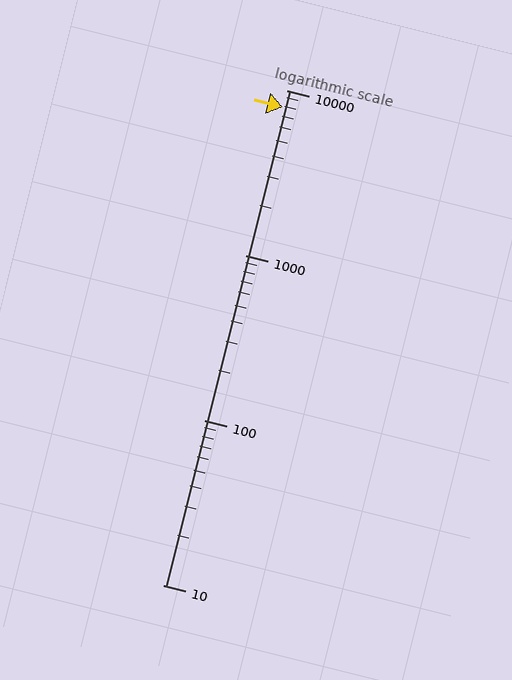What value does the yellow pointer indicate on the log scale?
The pointer indicates approximately 7900.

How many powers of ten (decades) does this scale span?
The scale spans 3 decades, from 10 to 10000.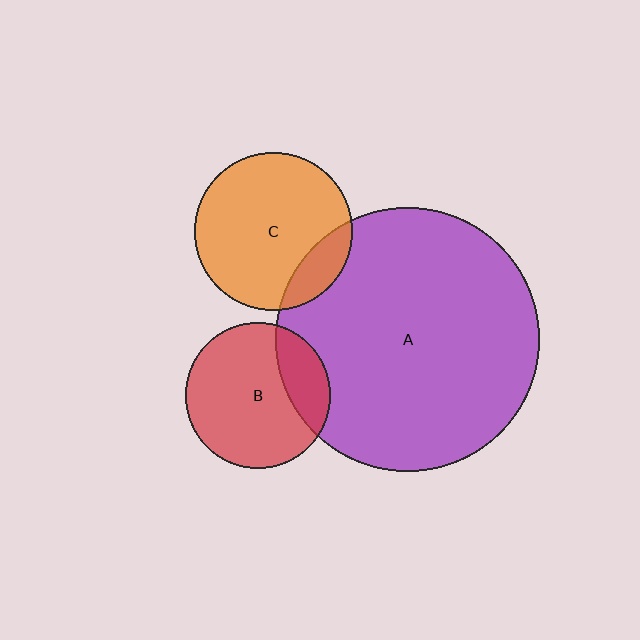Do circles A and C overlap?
Yes.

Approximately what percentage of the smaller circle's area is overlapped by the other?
Approximately 15%.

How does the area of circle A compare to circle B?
Approximately 3.3 times.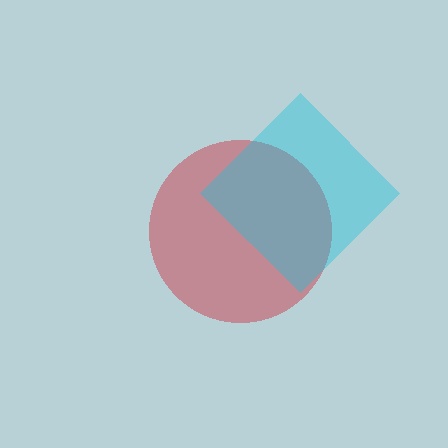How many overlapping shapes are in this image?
There are 2 overlapping shapes in the image.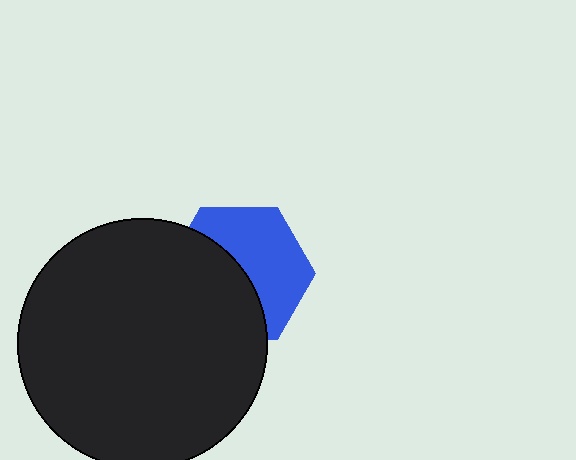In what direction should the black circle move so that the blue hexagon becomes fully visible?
The black circle should move left. That is the shortest direction to clear the overlap and leave the blue hexagon fully visible.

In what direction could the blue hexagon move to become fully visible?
The blue hexagon could move right. That would shift it out from behind the black circle entirely.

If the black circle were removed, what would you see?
You would see the complete blue hexagon.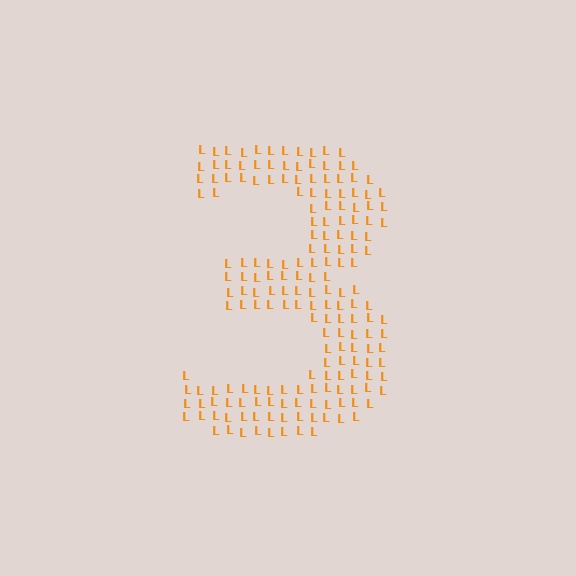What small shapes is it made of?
It is made of small letter L's.